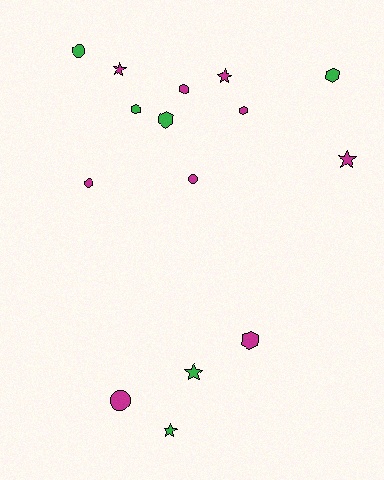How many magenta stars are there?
There are 3 magenta stars.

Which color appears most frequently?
Magenta, with 9 objects.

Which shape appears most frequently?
Hexagon, with 6 objects.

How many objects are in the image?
There are 15 objects.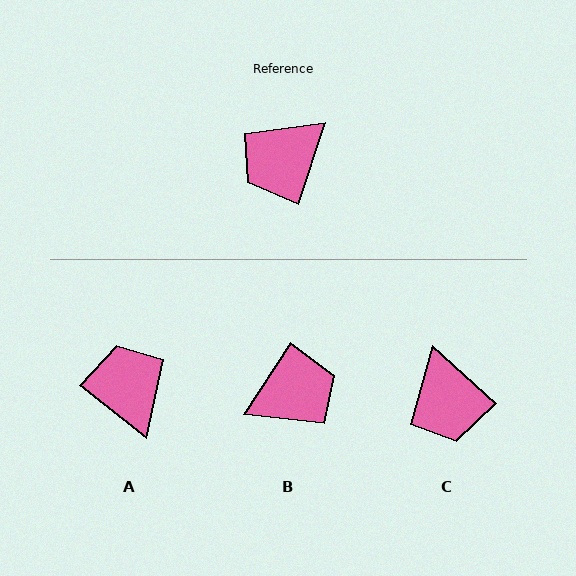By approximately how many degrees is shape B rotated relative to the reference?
Approximately 165 degrees counter-clockwise.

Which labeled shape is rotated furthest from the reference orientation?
B, about 165 degrees away.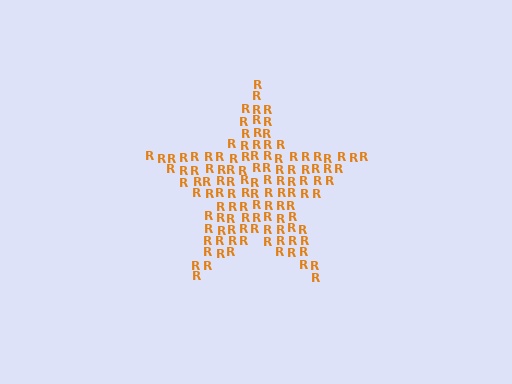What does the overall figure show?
The overall figure shows a star.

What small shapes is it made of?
It is made of small letter R's.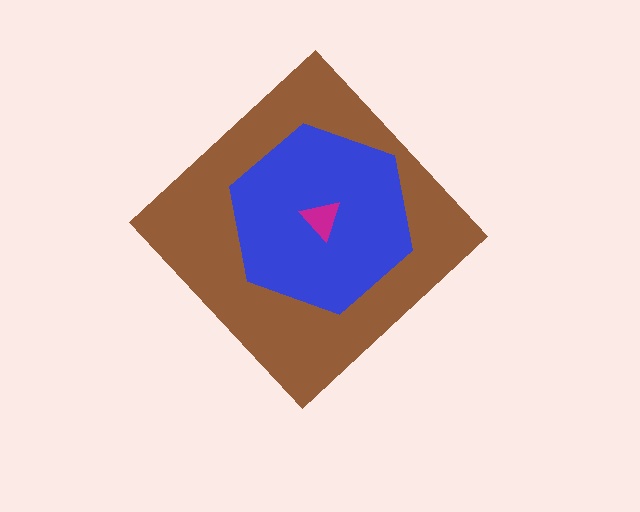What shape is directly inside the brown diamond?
The blue hexagon.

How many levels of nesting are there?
3.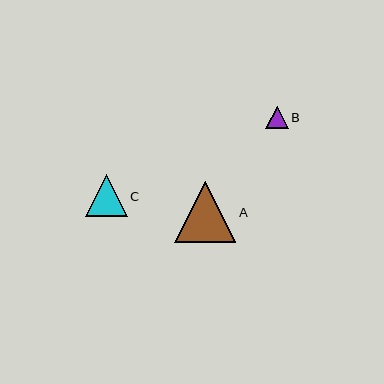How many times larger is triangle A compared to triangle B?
Triangle A is approximately 2.7 times the size of triangle B.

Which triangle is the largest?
Triangle A is the largest with a size of approximately 61 pixels.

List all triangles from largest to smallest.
From largest to smallest: A, C, B.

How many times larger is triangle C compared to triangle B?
Triangle C is approximately 1.9 times the size of triangle B.